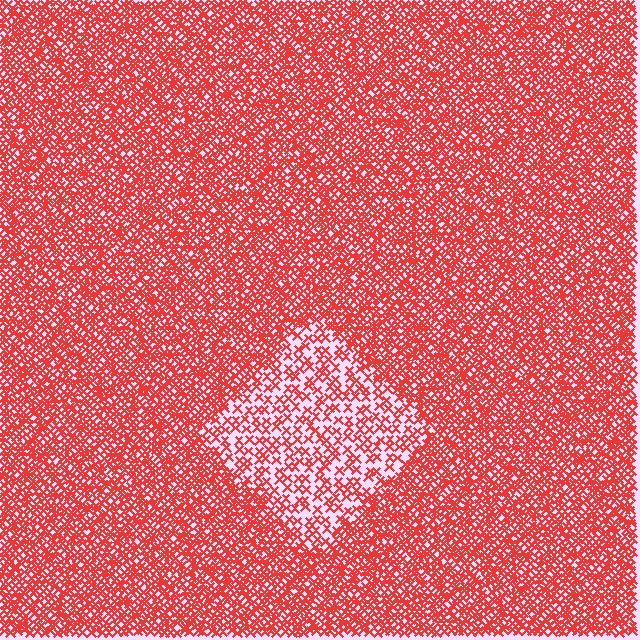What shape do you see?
I see a diamond.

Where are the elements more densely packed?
The elements are more densely packed outside the diamond boundary.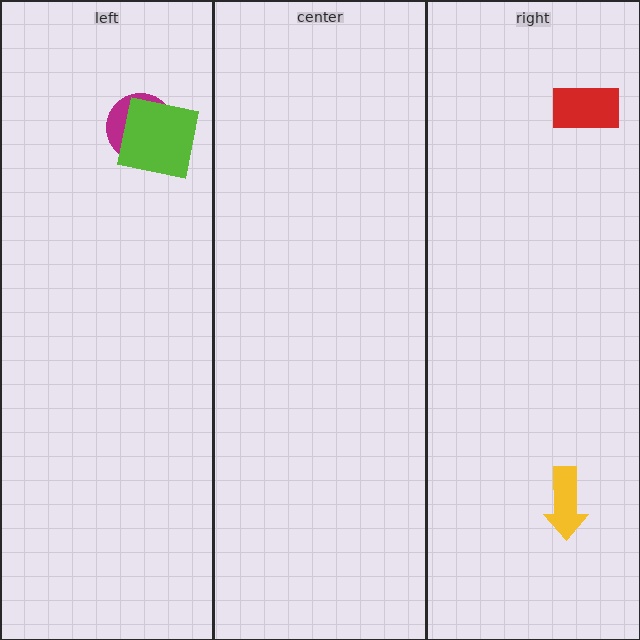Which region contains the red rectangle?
The right region.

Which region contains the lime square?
The left region.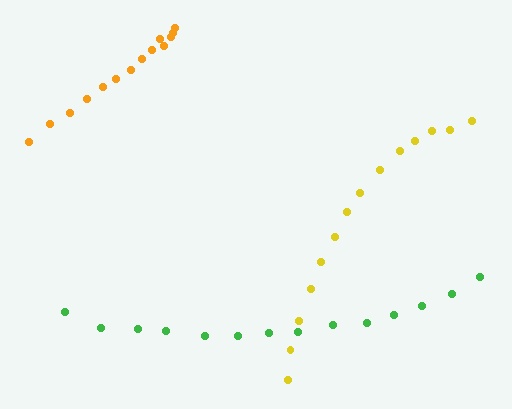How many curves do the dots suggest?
There are 3 distinct paths.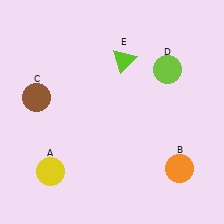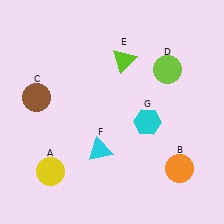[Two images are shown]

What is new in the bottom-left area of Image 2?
A cyan triangle (F) was added in the bottom-left area of Image 2.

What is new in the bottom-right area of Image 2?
A cyan hexagon (G) was added in the bottom-right area of Image 2.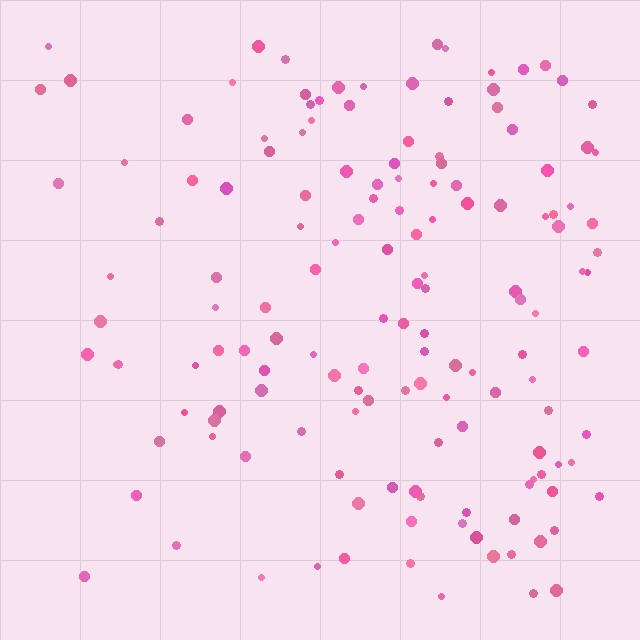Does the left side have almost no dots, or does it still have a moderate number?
Still a moderate number, just noticeably fewer than the right.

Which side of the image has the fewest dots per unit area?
The left.